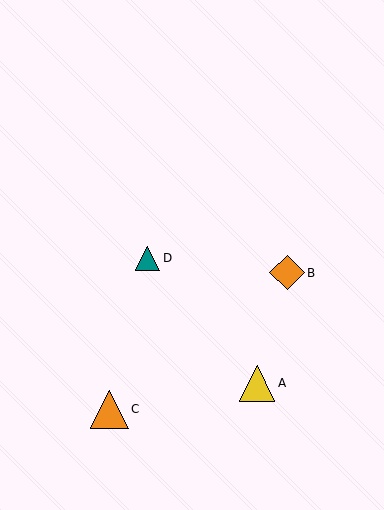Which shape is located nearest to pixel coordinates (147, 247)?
The teal triangle (labeled D) at (147, 258) is nearest to that location.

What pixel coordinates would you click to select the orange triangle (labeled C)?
Click at (109, 409) to select the orange triangle C.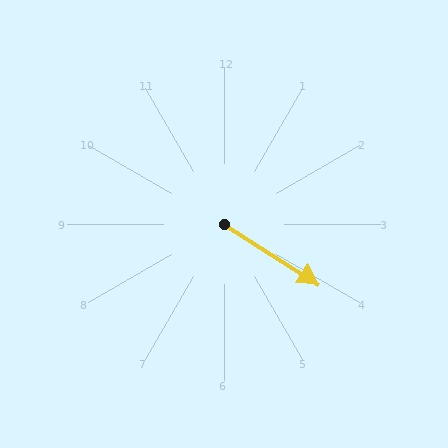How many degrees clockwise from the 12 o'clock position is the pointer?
Approximately 123 degrees.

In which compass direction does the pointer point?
Southeast.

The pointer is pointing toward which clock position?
Roughly 4 o'clock.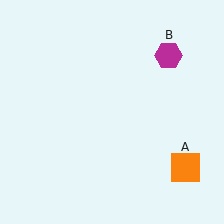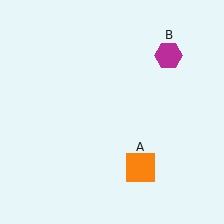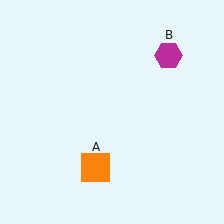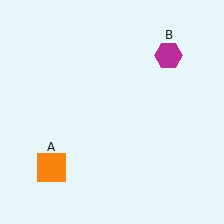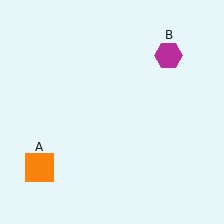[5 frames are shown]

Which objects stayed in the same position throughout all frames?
Magenta hexagon (object B) remained stationary.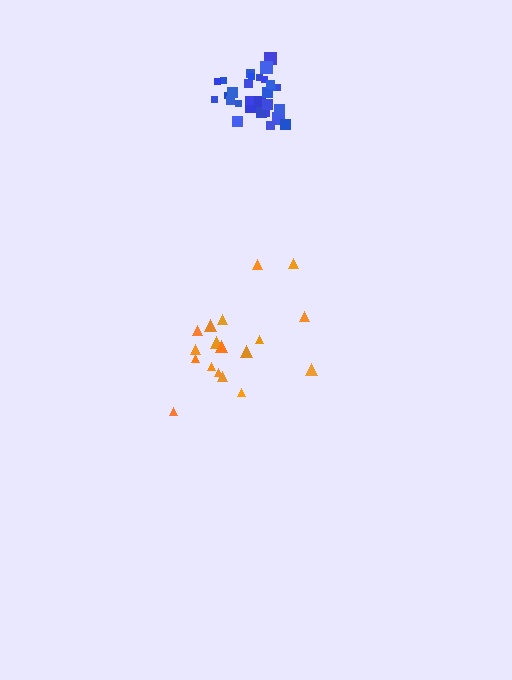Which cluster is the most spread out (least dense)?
Orange.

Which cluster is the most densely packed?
Blue.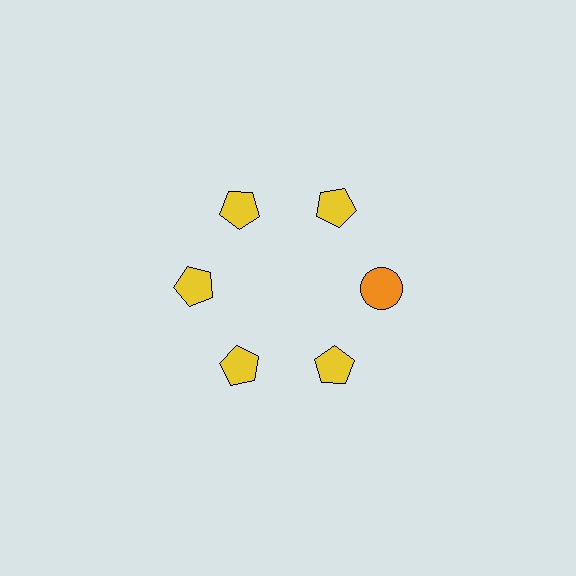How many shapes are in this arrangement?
There are 6 shapes arranged in a ring pattern.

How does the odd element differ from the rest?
It differs in both color (orange instead of yellow) and shape (circle instead of pentagon).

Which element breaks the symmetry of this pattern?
The orange circle at roughly the 3 o'clock position breaks the symmetry. All other shapes are yellow pentagons.